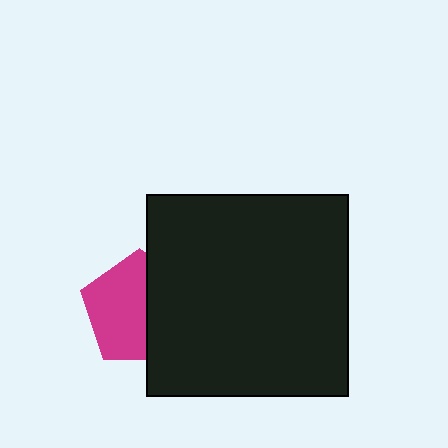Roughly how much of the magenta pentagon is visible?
About half of it is visible (roughly 57%).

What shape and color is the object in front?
The object in front is a black square.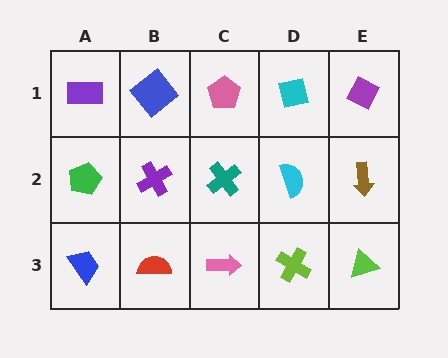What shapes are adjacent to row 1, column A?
A green pentagon (row 2, column A), a blue diamond (row 1, column B).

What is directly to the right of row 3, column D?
A lime triangle.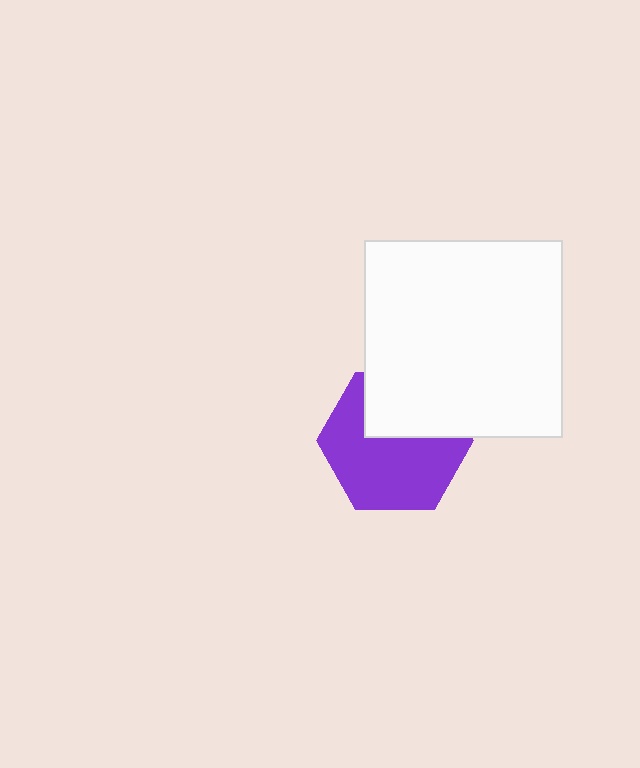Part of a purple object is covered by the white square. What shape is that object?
It is a hexagon.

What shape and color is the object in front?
The object in front is a white square.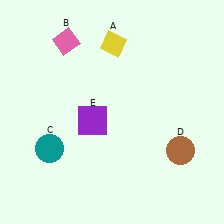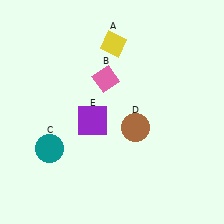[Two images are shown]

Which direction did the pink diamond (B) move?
The pink diamond (B) moved right.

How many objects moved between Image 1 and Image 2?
2 objects moved between the two images.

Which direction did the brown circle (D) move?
The brown circle (D) moved left.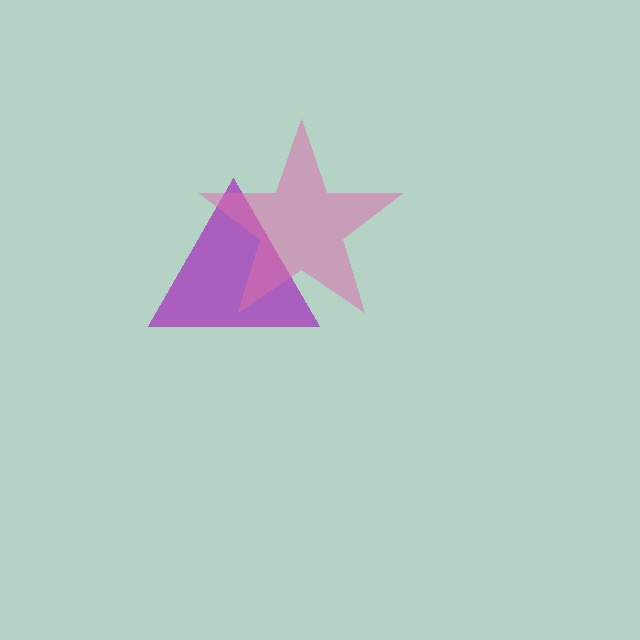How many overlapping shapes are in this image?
There are 2 overlapping shapes in the image.